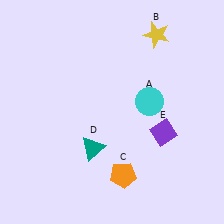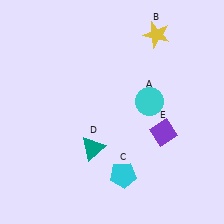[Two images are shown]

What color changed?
The pentagon (C) changed from orange in Image 1 to cyan in Image 2.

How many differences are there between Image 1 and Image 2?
There is 1 difference between the two images.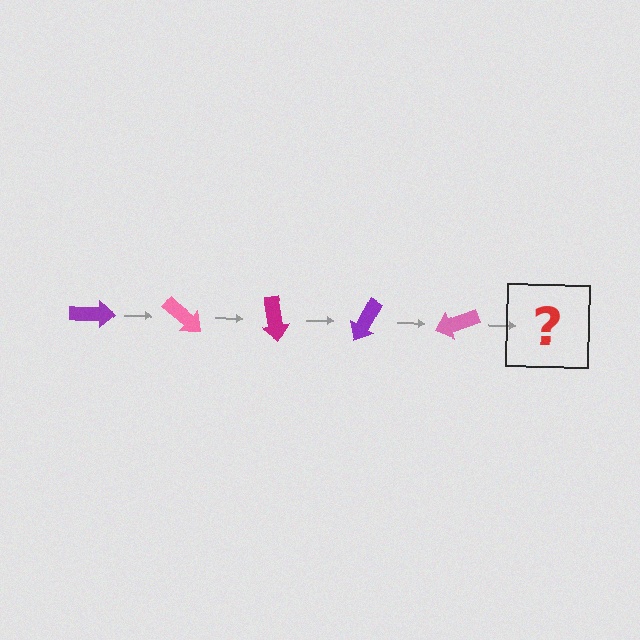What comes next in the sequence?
The next element should be a magenta arrow, rotated 200 degrees from the start.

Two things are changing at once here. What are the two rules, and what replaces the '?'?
The two rules are that it rotates 40 degrees each step and the color cycles through purple, pink, and magenta. The '?' should be a magenta arrow, rotated 200 degrees from the start.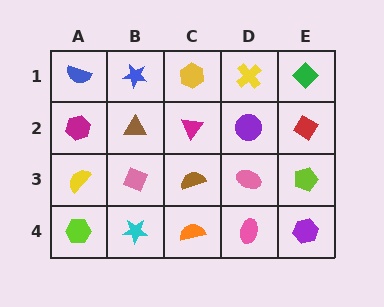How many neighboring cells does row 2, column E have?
3.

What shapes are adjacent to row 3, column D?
A purple circle (row 2, column D), a pink ellipse (row 4, column D), a brown semicircle (row 3, column C), a lime pentagon (row 3, column E).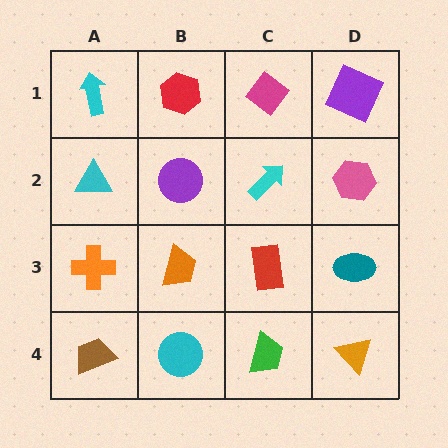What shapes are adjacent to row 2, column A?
A cyan arrow (row 1, column A), an orange cross (row 3, column A), a purple circle (row 2, column B).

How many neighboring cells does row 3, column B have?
4.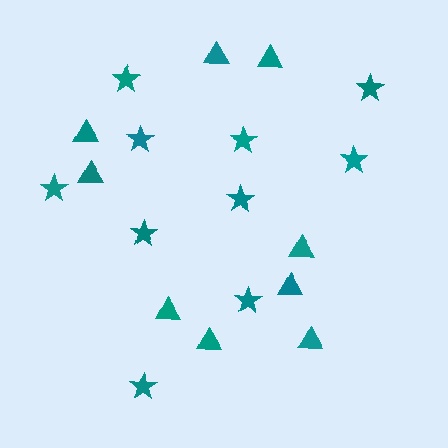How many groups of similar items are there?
There are 2 groups: one group of stars (10) and one group of triangles (9).